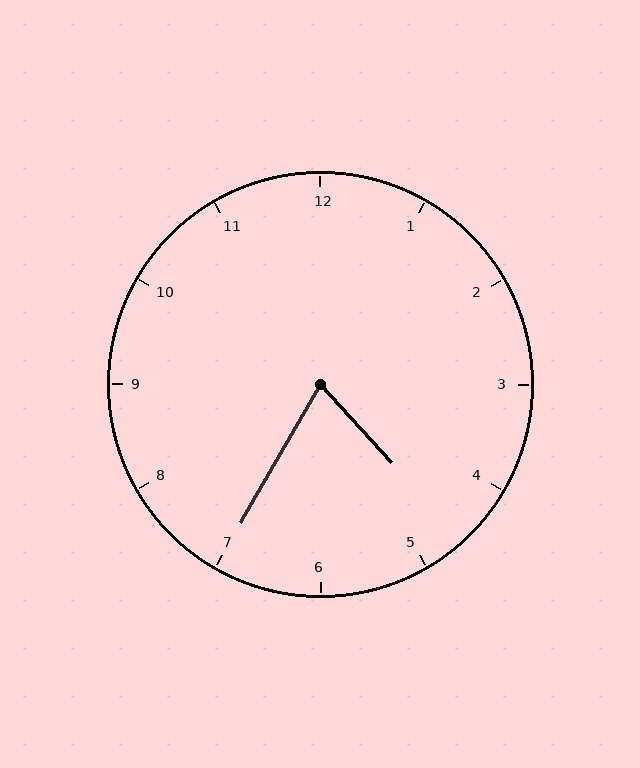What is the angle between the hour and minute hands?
Approximately 72 degrees.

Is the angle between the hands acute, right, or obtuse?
It is acute.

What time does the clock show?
4:35.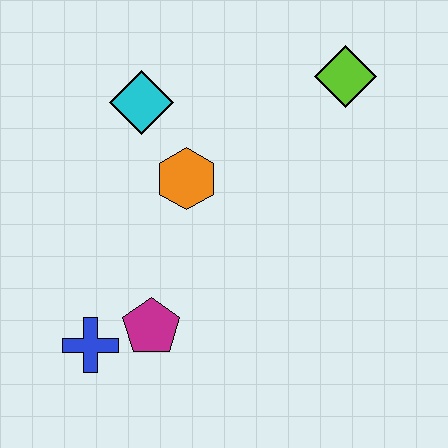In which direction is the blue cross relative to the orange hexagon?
The blue cross is below the orange hexagon.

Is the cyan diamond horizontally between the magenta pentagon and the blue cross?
Yes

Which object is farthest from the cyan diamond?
The blue cross is farthest from the cyan diamond.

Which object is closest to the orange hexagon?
The cyan diamond is closest to the orange hexagon.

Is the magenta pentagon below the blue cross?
No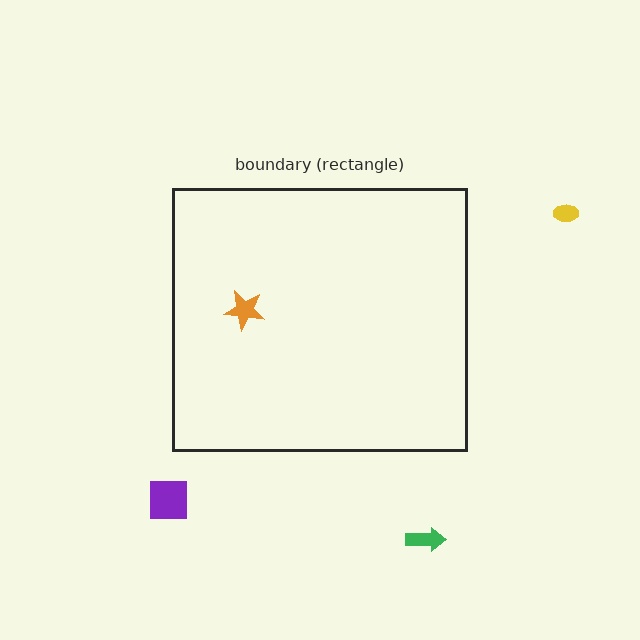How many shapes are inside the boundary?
1 inside, 3 outside.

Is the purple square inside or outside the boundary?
Outside.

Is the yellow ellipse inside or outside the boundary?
Outside.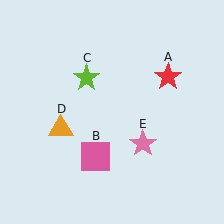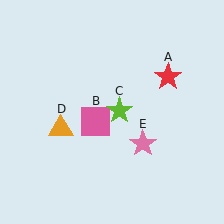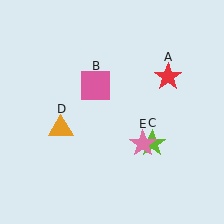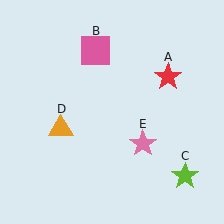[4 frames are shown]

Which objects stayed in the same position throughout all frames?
Red star (object A) and orange triangle (object D) and pink star (object E) remained stationary.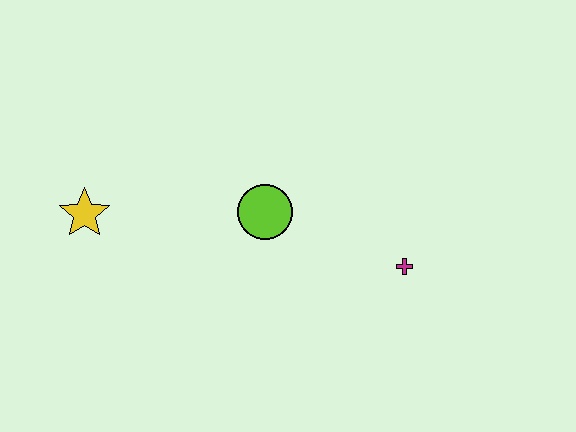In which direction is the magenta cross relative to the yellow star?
The magenta cross is to the right of the yellow star.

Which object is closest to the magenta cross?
The lime circle is closest to the magenta cross.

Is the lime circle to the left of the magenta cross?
Yes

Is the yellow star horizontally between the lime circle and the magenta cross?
No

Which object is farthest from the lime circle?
The yellow star is farthest from the lime circle.